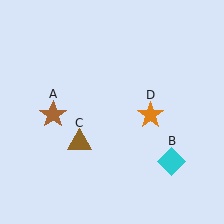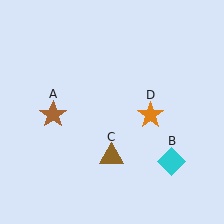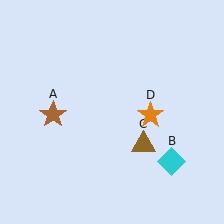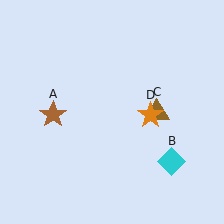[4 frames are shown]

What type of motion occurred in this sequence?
The brown triangle (object C) rotated counterclockwise around the center of the scene.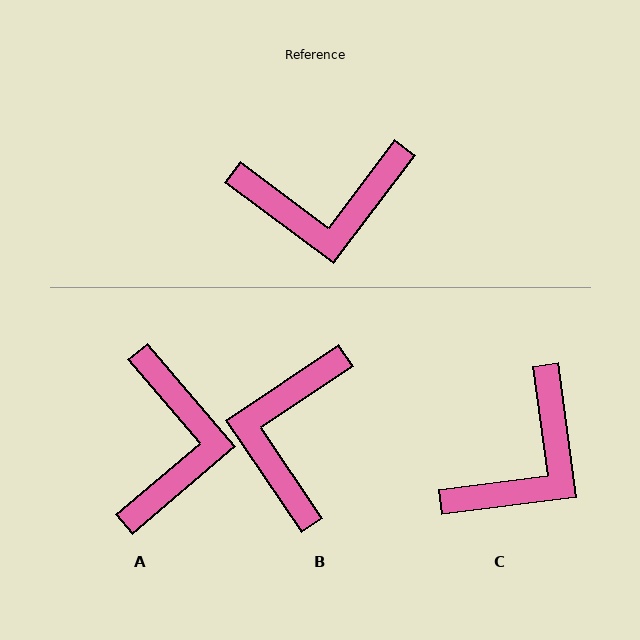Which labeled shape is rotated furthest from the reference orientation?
B, about 109 degrees away.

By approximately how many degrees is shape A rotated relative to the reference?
Approximately 77 degrees counter-clockwise.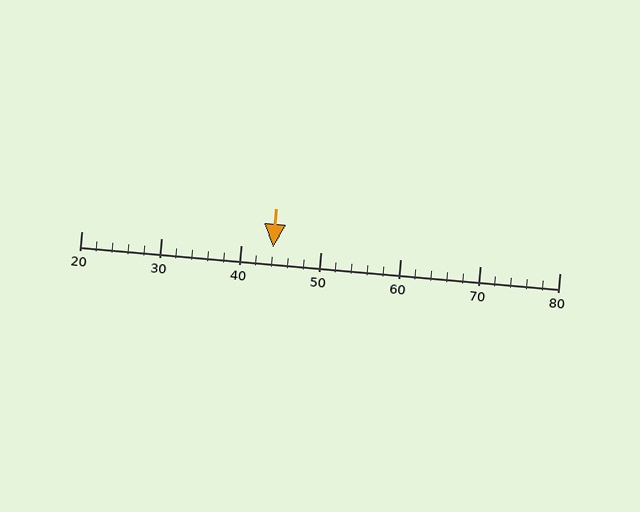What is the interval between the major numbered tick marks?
The major tick marks are spaced 10 units apart.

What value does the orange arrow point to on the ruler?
The orange arrow points to approximately 44.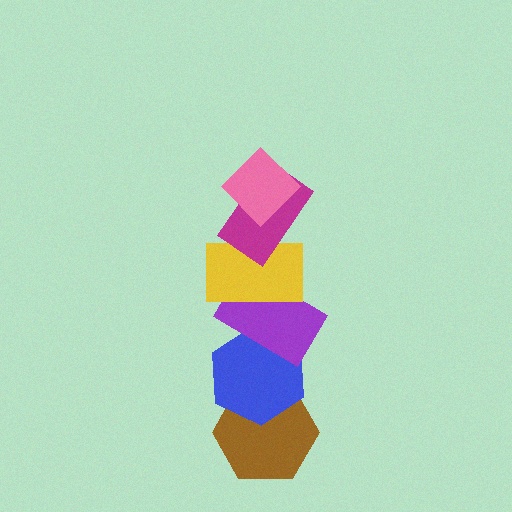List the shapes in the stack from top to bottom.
From top to bottom: the pink diamond, the magenta rectangle, the yellow rectangle, the purple rectangle, the blue hexagon, the brown hexagon.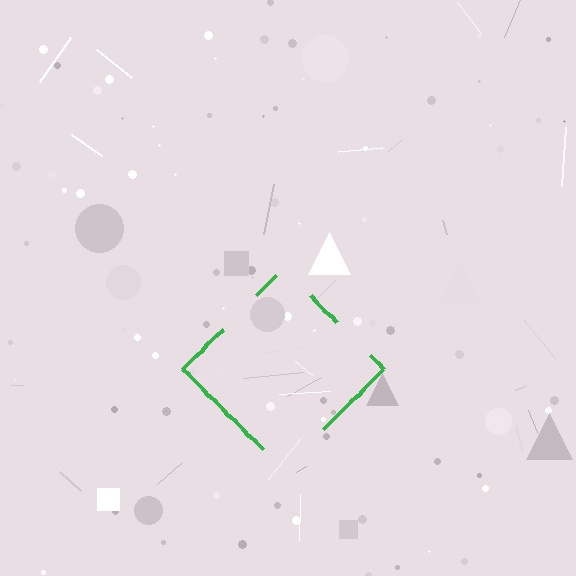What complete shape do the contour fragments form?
The contour fragments form a diamond.